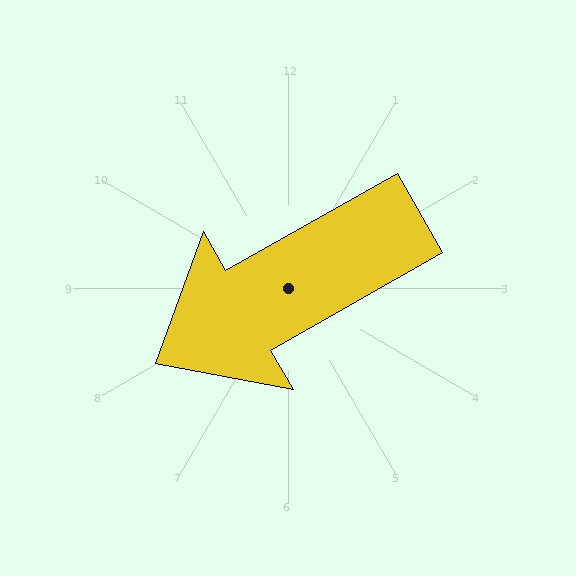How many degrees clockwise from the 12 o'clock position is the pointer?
Approximately 240 degrees.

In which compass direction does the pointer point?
Southwest.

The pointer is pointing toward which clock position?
Roughly 8 o'clock.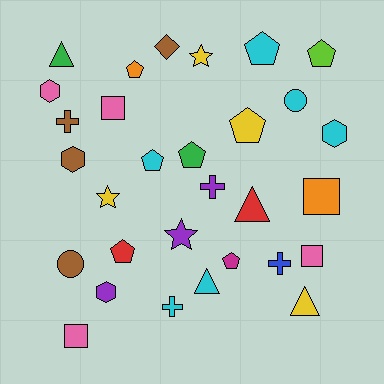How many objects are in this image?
There are 30 objects.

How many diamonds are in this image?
There is 1 diamond.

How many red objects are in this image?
There are 2 red objects.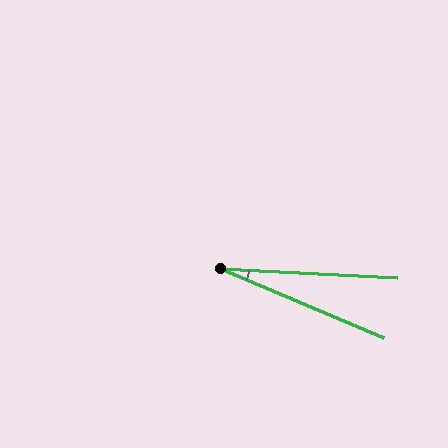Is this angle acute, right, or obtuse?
It is acute.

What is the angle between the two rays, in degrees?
Approximately 20 degrees.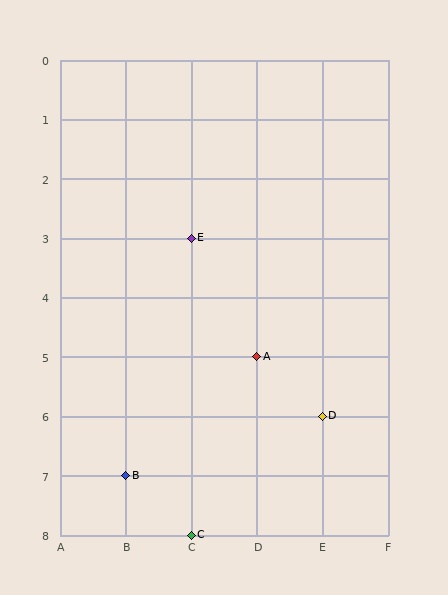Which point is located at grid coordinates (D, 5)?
Point A is at (D, 5).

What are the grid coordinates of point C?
Point C is at grid coordinates (C, 8).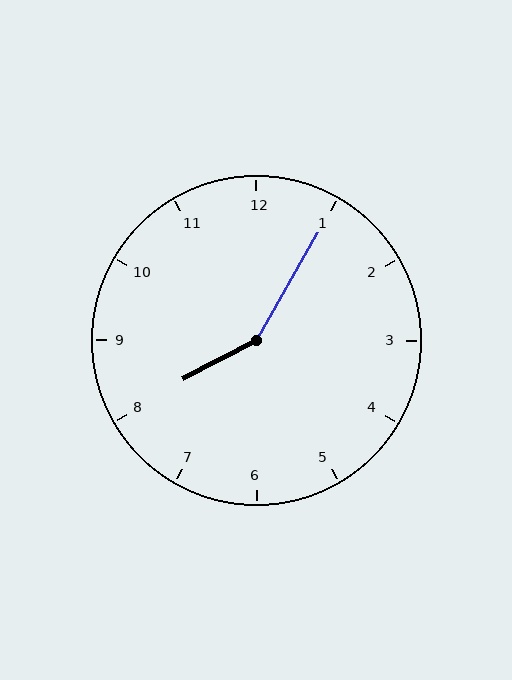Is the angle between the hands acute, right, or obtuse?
It is obtuse.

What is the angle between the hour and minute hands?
Approximately 148 degrees.